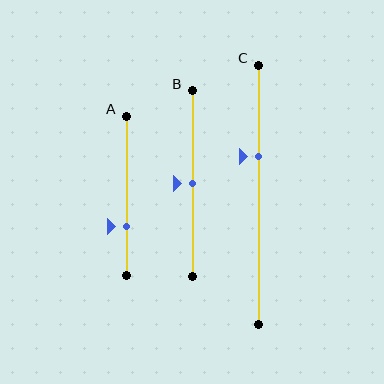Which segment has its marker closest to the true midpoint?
Segment B has its marker closest to the true midpoint.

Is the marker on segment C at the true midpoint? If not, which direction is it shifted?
No, the marker on segment C is shifted upward by about 15% of the segment length.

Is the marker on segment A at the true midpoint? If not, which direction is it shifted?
No, the marker on segment A is shifted downward by about 19% of the segment length.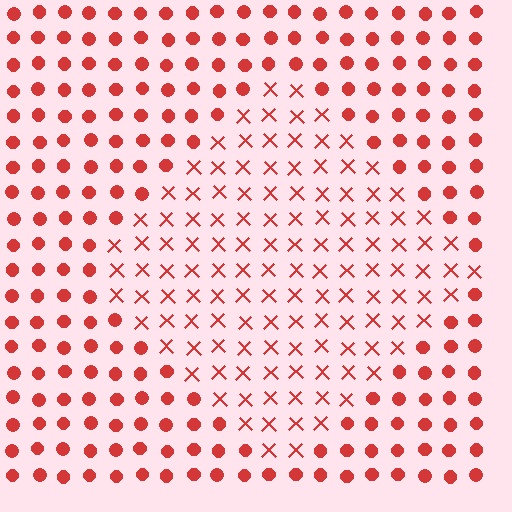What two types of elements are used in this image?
The image uses X marks inside the diamond region and circles outside it.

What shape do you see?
I see a diamond.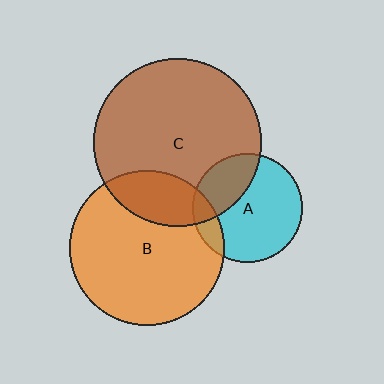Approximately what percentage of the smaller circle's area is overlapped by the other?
Approximately 30%.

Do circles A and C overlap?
Yes.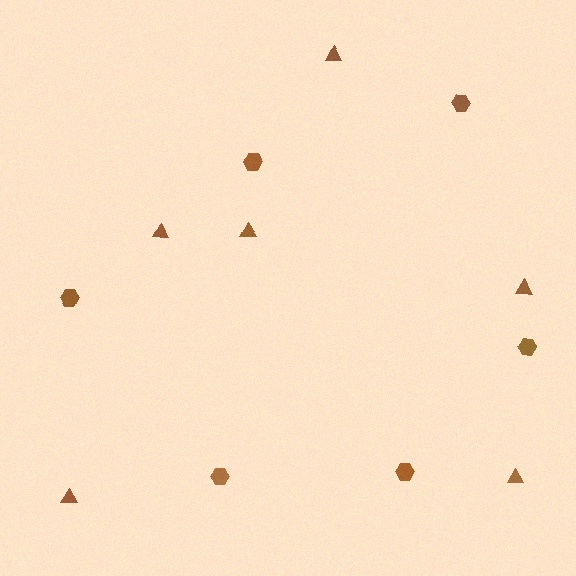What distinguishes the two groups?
There are 2 groups: one group of triangles (6) and one group of hexagons (6).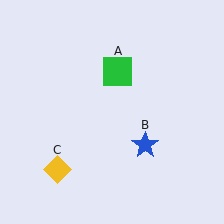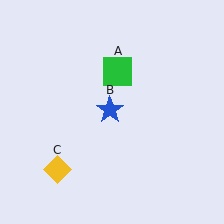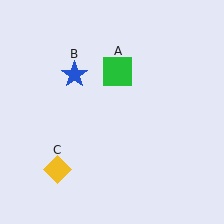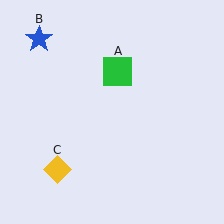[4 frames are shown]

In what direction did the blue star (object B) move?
The blue star (object B) moved up and to the left.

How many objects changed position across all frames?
1 object changed position: blue star (object B).